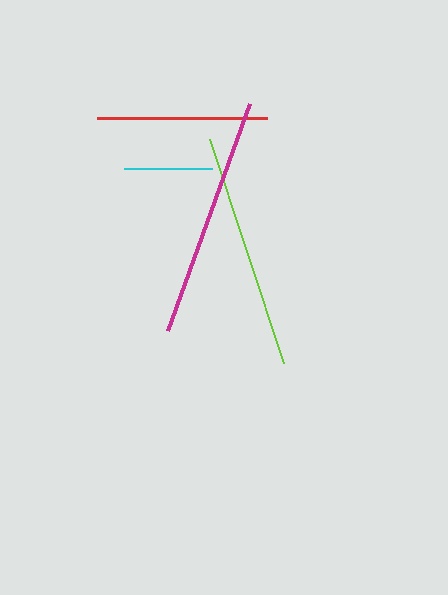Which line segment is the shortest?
The cyan line is the shortest at approximately 88 pixels.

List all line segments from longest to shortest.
From longest to shortest: magenta, lime, red, cyan.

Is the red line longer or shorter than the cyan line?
The red line is longer than the cyan line.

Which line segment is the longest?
The magenta line is the longest at approximately 241 pixels.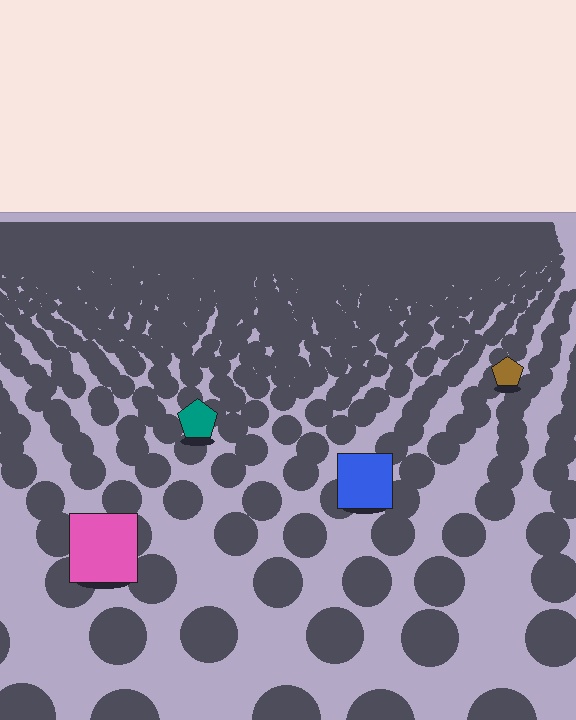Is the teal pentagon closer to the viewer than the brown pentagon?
Yes. The teal pentagon is closer — you can tell from the texture gradient: the ground texture is coarser near it.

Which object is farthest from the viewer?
The brown pentagon is farthest from the viewer. It appears smaller and the ground texture around it is denser.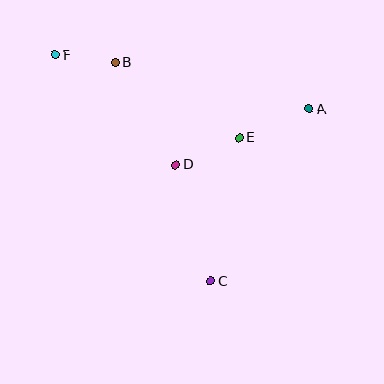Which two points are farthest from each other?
Points C and F are farthest from each other.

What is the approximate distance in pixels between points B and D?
The distance between B and D is approximately 118 pixels.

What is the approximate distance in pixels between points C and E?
The distance between C and E is approximately 146 pixels.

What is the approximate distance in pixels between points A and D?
The distance between A and D is approximately 144 pixels.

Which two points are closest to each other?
Points B and F are closest to each other.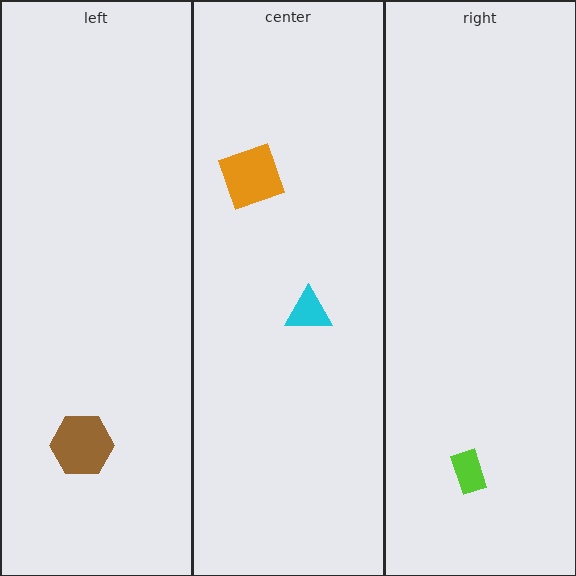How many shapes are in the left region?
1.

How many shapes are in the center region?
2.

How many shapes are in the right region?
1.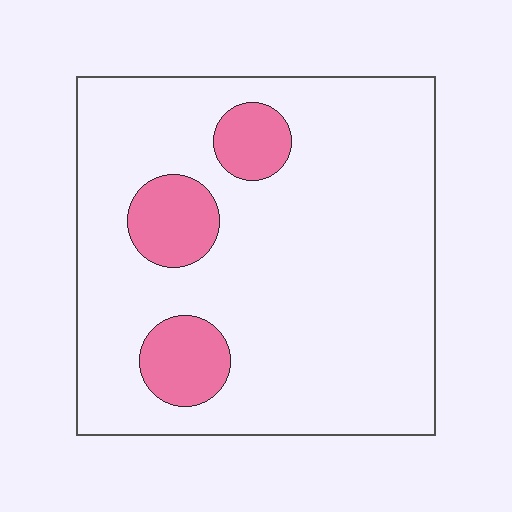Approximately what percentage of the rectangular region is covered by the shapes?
Approximately 15%.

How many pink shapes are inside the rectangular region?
3.